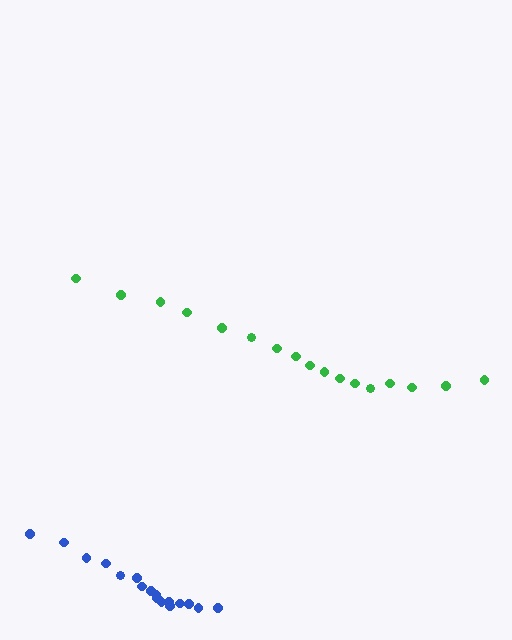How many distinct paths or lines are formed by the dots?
There are 2 distinct paths.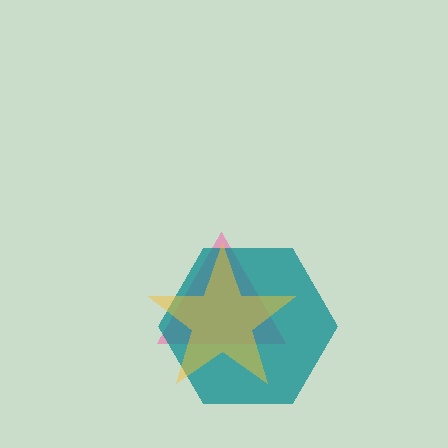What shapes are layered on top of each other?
The layered shapes are: a pink triangle, a teal hexagon, a yellow star.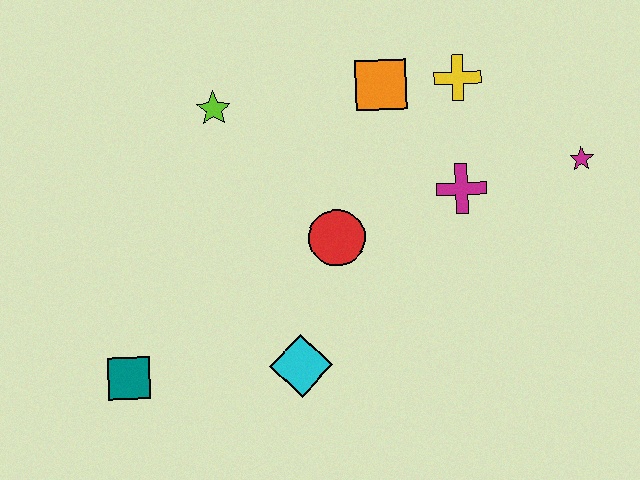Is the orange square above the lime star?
Yes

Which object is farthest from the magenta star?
The teal square is farthest from the magenta star.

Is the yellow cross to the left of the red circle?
No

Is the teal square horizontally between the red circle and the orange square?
No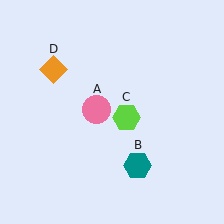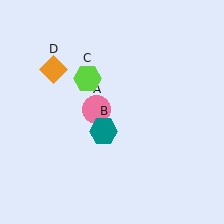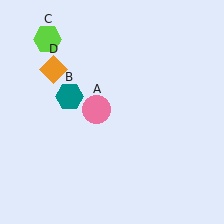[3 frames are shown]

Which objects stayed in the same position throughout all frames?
Pink circle (object A) and orange diamond (object D) remained stationary.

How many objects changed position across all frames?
2 objects changed position: teal hexagon (object B), lime hexagon (object C).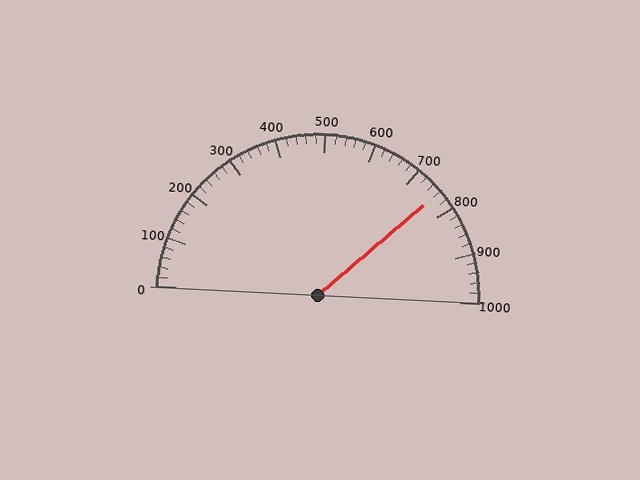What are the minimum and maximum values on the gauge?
The gauge ranges from 0 to 1000.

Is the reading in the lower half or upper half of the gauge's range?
The reading is in the upper half of the range (0 to 1000).